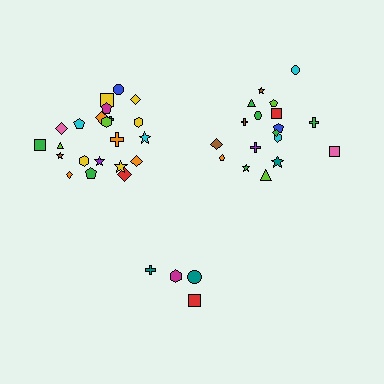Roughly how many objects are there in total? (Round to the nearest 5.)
Roughly 45 objects in total.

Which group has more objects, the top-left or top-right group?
The top-left group.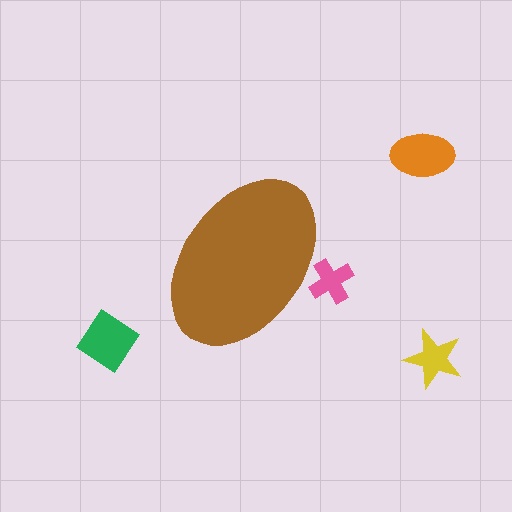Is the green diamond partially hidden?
No, the green diamond is fully visible.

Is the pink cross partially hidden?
Yes, the pink cross is partially hidden behind the brown ellipse.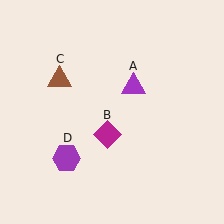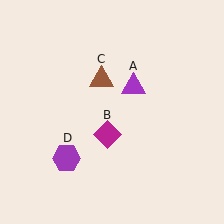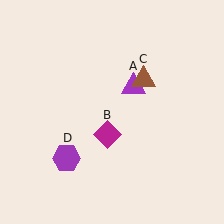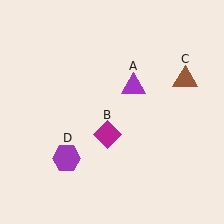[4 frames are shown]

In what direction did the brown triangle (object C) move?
The brown triangle (object C) moved right.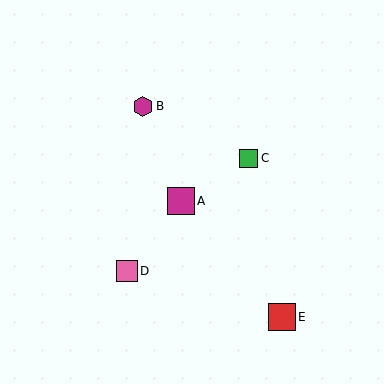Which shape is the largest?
The magenta square (labeled A) is the largest.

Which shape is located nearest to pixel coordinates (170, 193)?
The magenta square (labeled A) at (181, 201) is nearest to that location.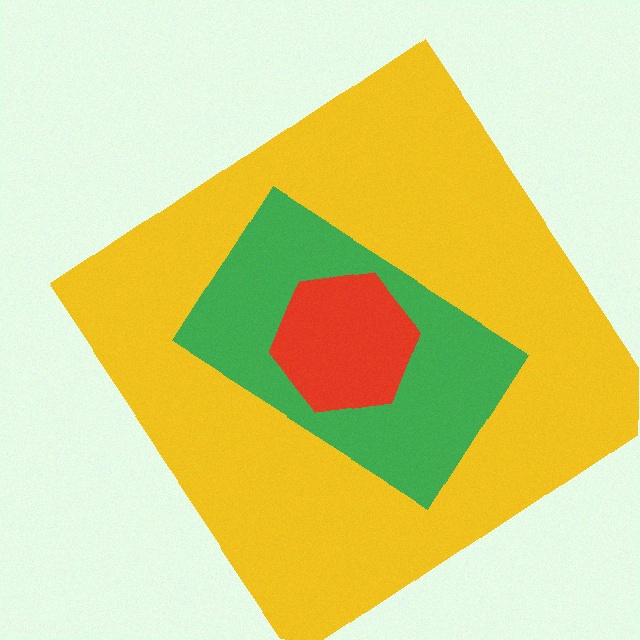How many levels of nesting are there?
3.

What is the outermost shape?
The yellow diamond.